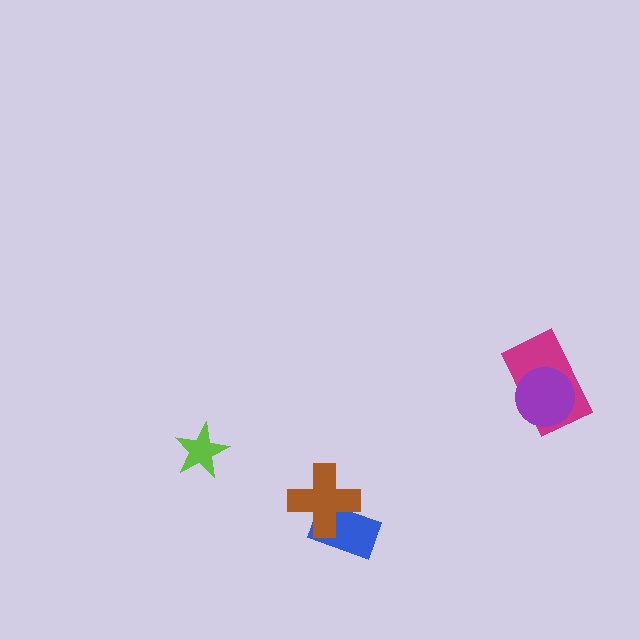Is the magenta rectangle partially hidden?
Yes, it is partially covered by another shape.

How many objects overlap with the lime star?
0 objects overlap with the lime star.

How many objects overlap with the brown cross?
1 object overlaps with the brown cross.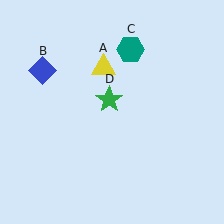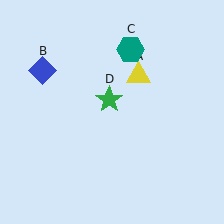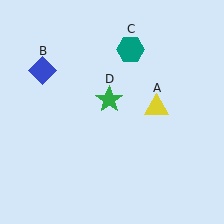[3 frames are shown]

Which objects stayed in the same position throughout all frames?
Blue diamond (object B) and teal hexagon (object C) and green star (object D) remained stationary.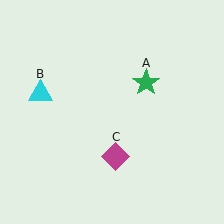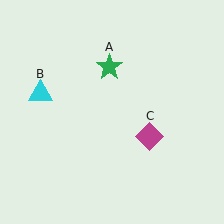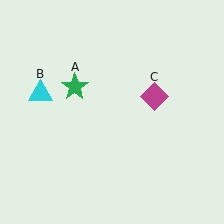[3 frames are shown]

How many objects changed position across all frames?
2 objects changed position: green star (object A), magenta diamond (object C).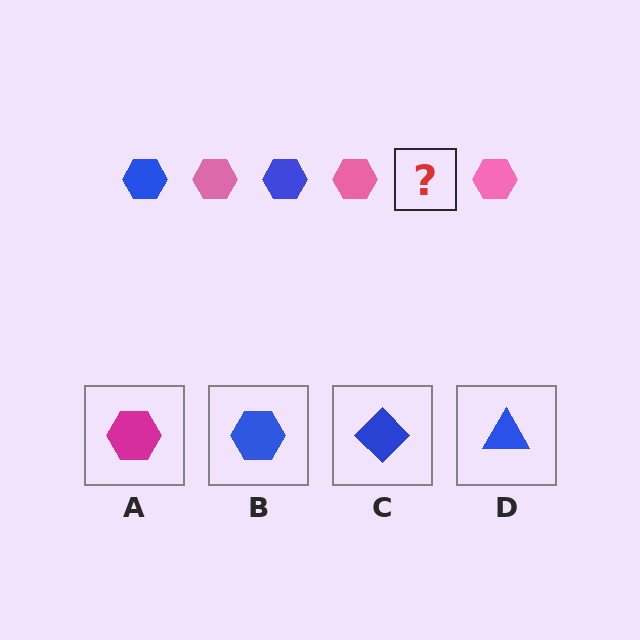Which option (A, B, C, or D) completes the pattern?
B.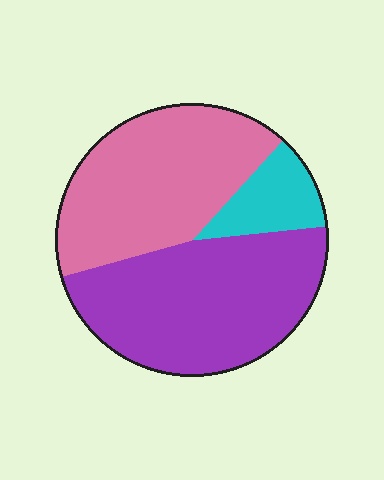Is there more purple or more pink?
Purple.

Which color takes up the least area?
Cyan, at roughly 10%.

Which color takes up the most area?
Purple, at roughly 45%.